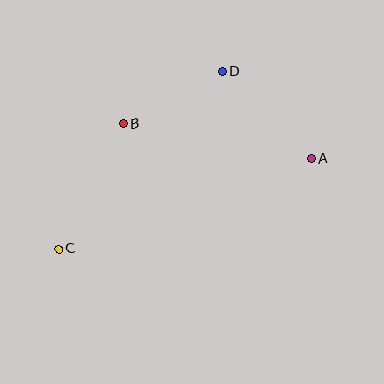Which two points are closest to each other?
Points B and D are closest to each other.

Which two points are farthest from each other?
Points A and C are farthest from each other.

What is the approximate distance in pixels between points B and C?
The distance between B and C is approximately 141 pixels.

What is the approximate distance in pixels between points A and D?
The distance between A and D is approximately 124 pixels.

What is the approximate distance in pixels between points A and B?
The distance between A and B is approximately 191 pixels.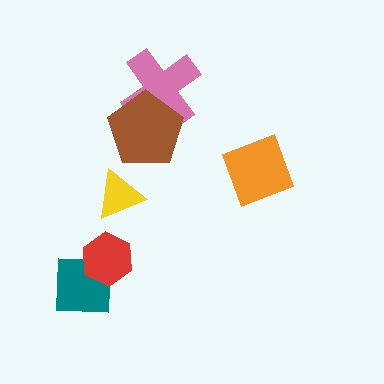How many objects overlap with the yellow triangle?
0 objects overlap with the yellow triangle.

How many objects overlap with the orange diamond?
0 objects overlap with the orange diamond.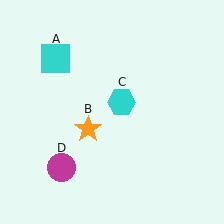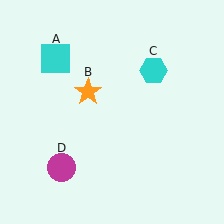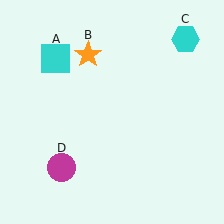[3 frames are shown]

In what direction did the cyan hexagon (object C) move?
The cyan hexagon (object C) moved up and to the right.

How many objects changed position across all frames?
2 objects changed position: orange star (object B), cyan hexagon (object C).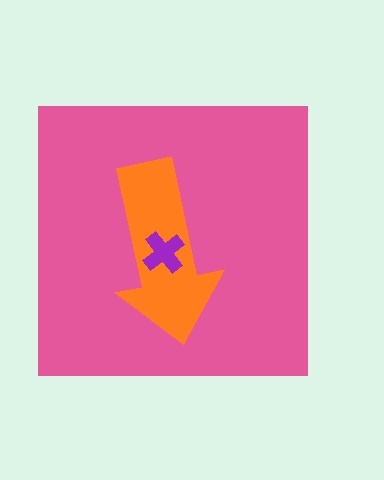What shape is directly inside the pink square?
The orange arrow.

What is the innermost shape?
The purple cross.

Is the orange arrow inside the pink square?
Yes.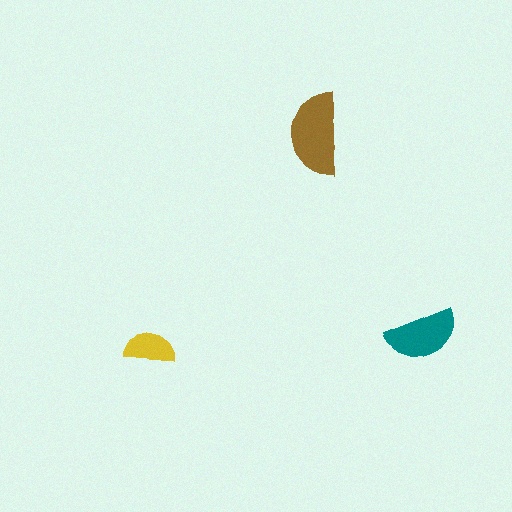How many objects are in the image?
There are 3 objects in the image.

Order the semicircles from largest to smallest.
the brown one, the teal one, the yellow one.